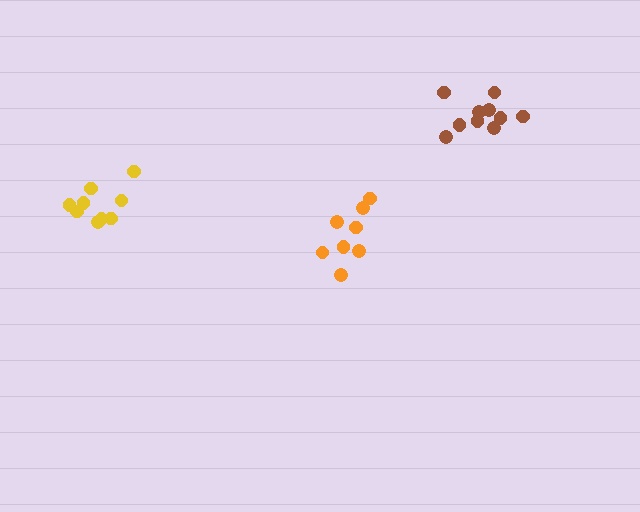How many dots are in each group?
Group 1: 8 dots, Group 2: 9 dots, Group 3: 10 dots (27 total).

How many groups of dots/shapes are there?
There are 3 groups.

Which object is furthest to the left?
The yellow cluster is leftmost.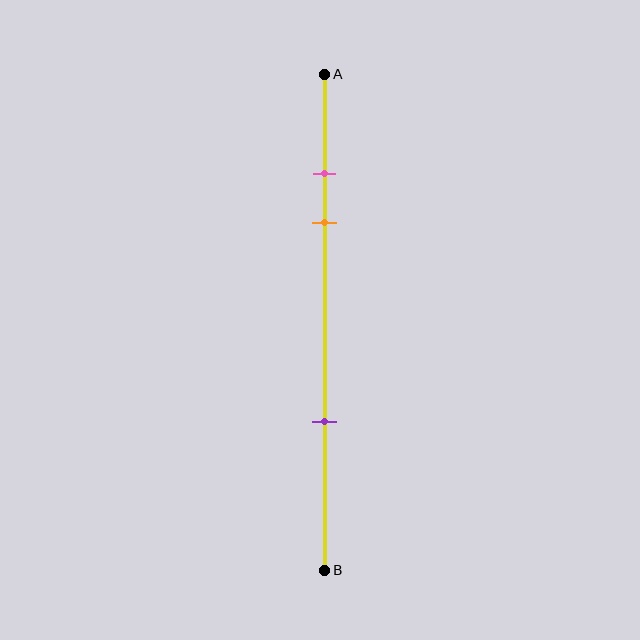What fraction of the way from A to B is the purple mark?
The purple mark is approximately 70% (0.7) of the way from A to B.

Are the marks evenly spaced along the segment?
No, the marks are not evenly spaced.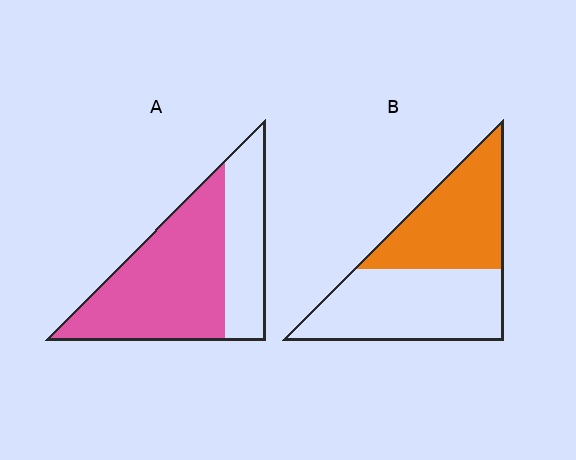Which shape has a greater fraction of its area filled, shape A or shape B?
Shape A.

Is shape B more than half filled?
No.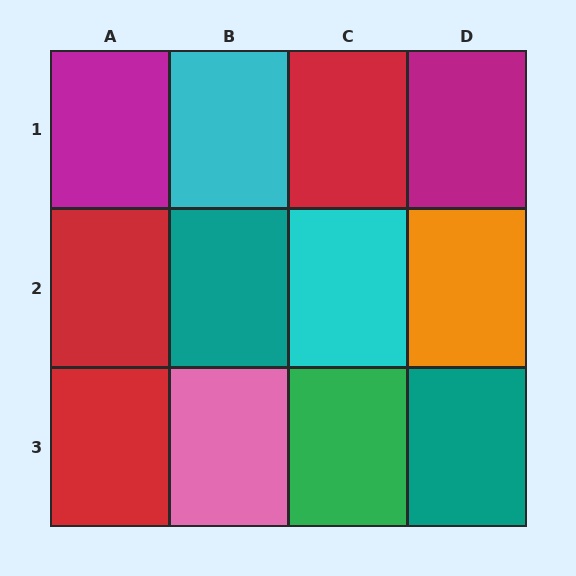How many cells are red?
3 cells are red.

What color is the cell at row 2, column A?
Red.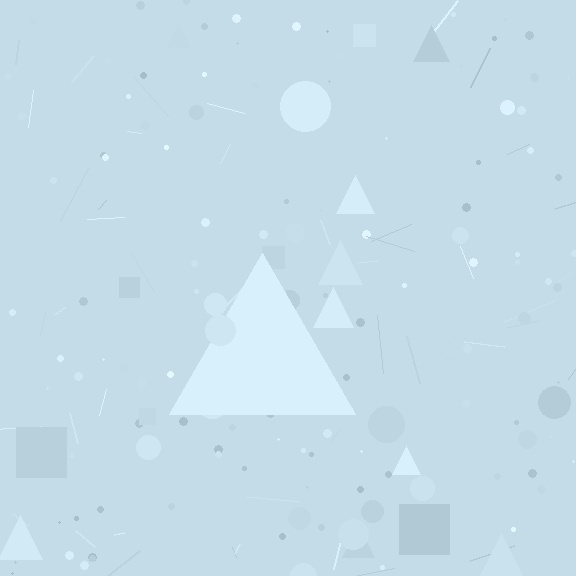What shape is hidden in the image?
A triangle is hidden in the image.